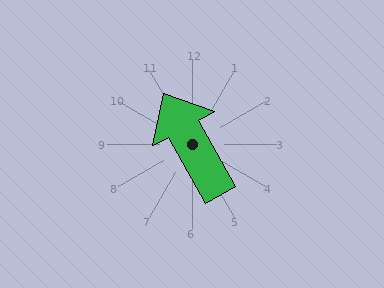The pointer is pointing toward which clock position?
Roughly 11 o'clock.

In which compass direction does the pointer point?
Northwest.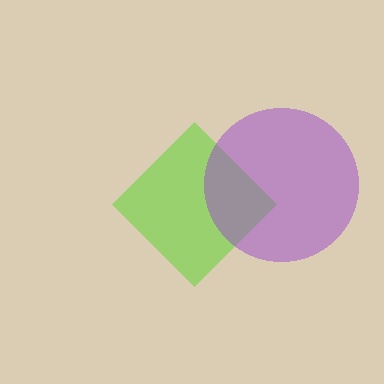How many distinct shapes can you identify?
There are 2 distinct shapes: a lime diamond, a purple circle.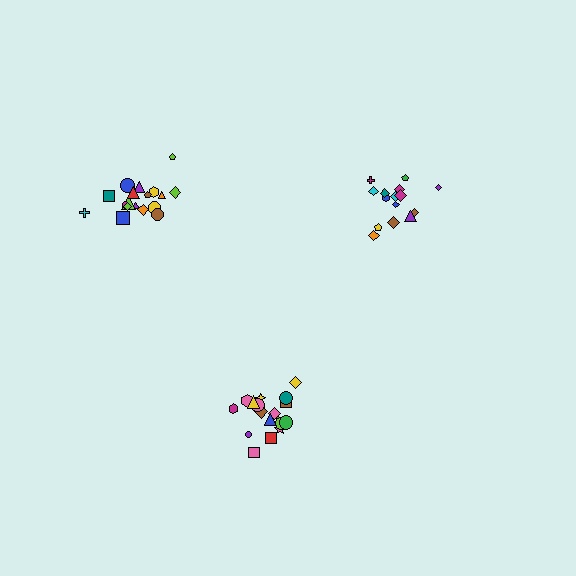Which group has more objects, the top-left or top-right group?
The top-left group.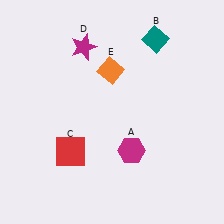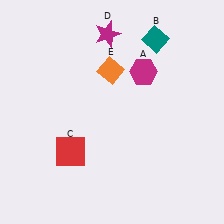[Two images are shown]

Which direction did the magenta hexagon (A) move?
The magenta hexagon (A) moved up.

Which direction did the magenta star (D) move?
The magenta star (D) moved right.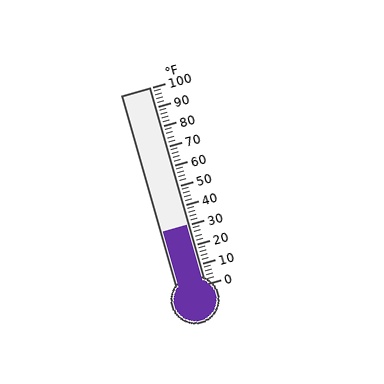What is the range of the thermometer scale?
The thermometer scale ranges from 0°F to 100°F.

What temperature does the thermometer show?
The thermometer shows approximately 30°F.